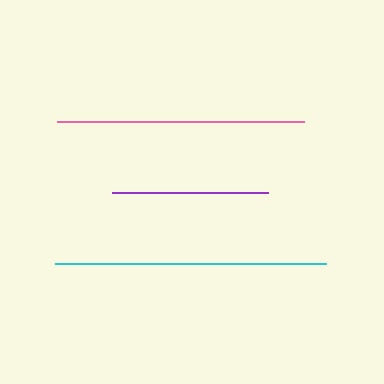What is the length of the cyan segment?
The cyan segment is approximately 270 pixels long.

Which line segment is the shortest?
The purple line is the shortest at approximately 157 pixels.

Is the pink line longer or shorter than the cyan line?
The cyan line is longer than the pink line.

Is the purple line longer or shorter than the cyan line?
The cyan line is longer than the purple line.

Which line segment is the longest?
The cyan line is the longest at approximately 270 pixels.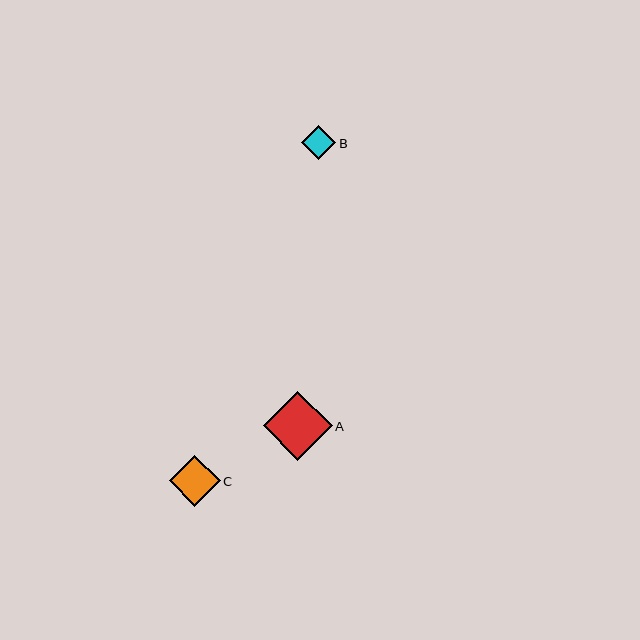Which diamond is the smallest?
Diamond B is the smallest with a size of approximately 34 pixels.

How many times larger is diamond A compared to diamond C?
Diamond A is approximately 1.4 times the size of diamond C.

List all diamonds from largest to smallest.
From largest to smallest: A, C, B.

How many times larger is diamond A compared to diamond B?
Diamond A is approximately 2.0 times the size of diamond B.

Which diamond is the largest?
Diamond A is the largest with a size of approximately 69 pixels.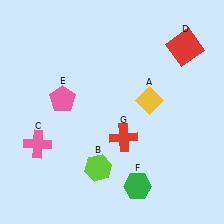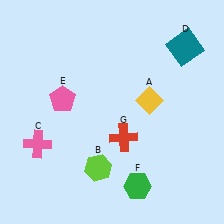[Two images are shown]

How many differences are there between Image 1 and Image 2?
There is 1 difference between the two images.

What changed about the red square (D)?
In Image 1, D is red. In Image 2, it changed to teal.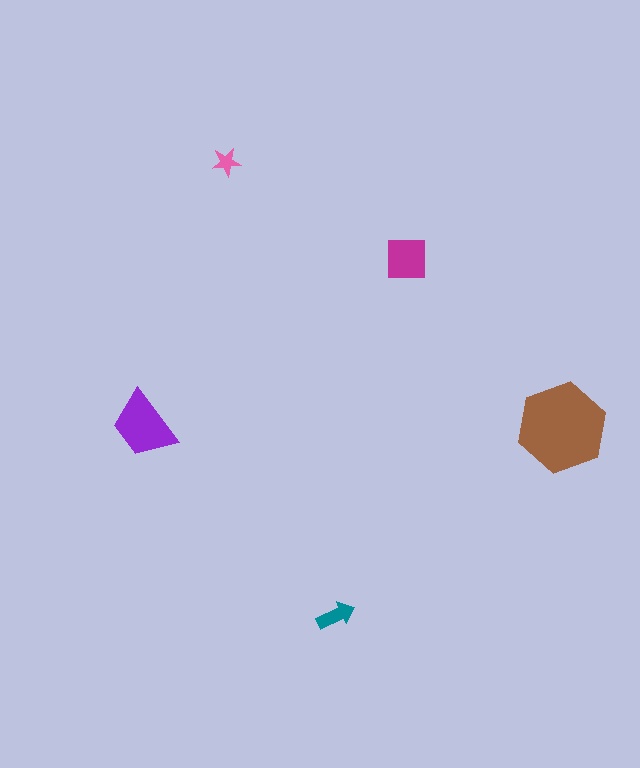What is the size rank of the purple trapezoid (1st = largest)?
2nd.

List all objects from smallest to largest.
The pink star, the teal arrow, the magenta square, the purple trapezoid, the brown hexagon.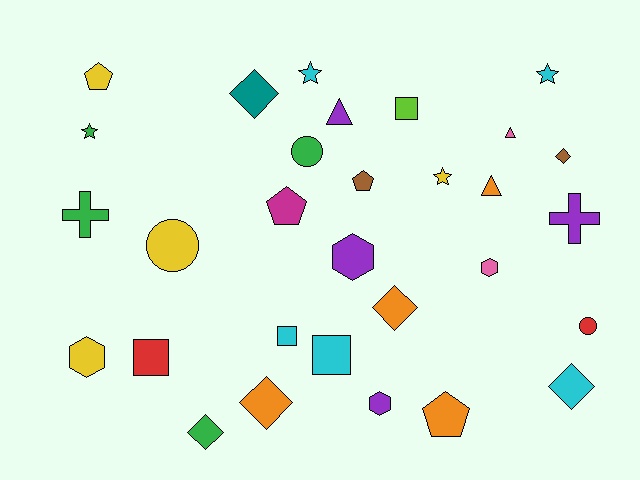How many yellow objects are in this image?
There are 4 yellow objects.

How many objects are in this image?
There are 30 objects.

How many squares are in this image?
There are 4 squares.